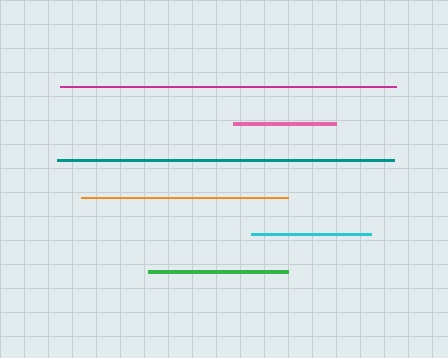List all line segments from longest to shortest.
From longest to shortest: teal, magenta, orange, green, cyan, pink.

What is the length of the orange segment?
The orange segment is approximately 207 pixels long.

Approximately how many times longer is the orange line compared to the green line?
The orange line is approximately 1.5 times the length of the green line.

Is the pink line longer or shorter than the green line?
The green line is longer than the pink line.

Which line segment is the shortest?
The pink line is the shortest at approximately 103 pixels.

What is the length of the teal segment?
The teal segment is approximately 337 pixels long.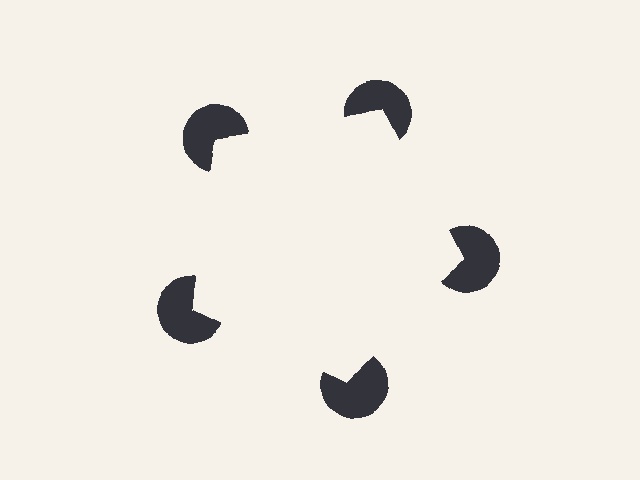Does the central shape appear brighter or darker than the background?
It typically appears slightly brighter than the background, even though no actual brightness change is drawn.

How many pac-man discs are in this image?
There are 5 — one at each vertex of the illusory pentagon.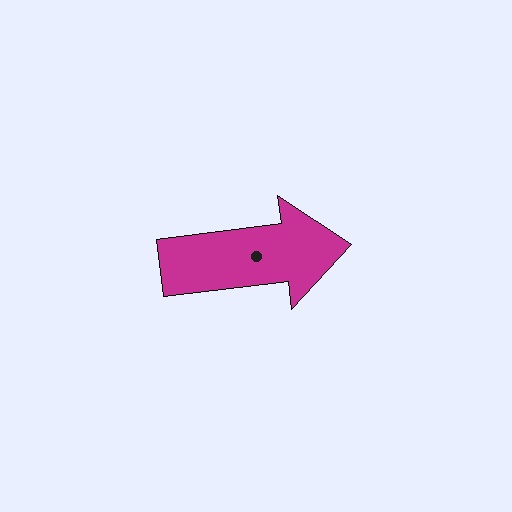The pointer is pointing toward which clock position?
Roughly 3 o'clock.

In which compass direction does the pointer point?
East.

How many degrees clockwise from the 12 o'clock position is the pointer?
Approximately 83 degrees.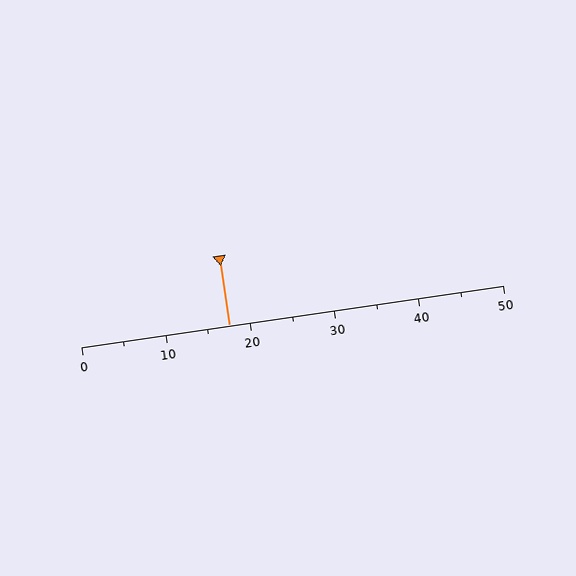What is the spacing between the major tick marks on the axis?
The major ticks are spaced 10 apart.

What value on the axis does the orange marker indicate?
The marker indicates approximately 17.5.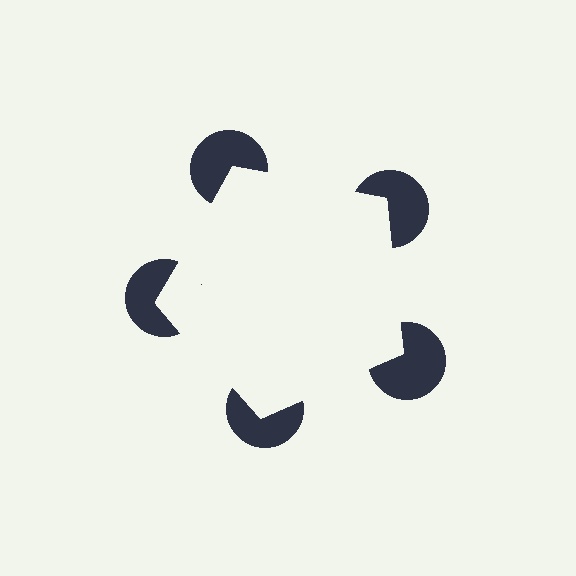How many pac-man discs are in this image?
There are 5 — one at each vertex of the illusory pentagon.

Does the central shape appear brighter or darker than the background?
It typically appears slightly brighter than the background, even though no actual brightness change is drawn.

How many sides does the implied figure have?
5 sides.